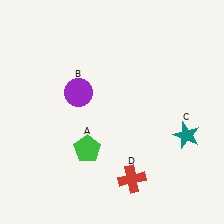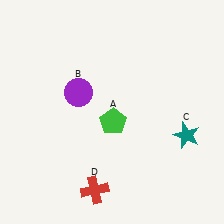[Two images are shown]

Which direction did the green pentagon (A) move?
The green pentagon (A) moved up.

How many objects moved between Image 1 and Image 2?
2 objects moved between the two images.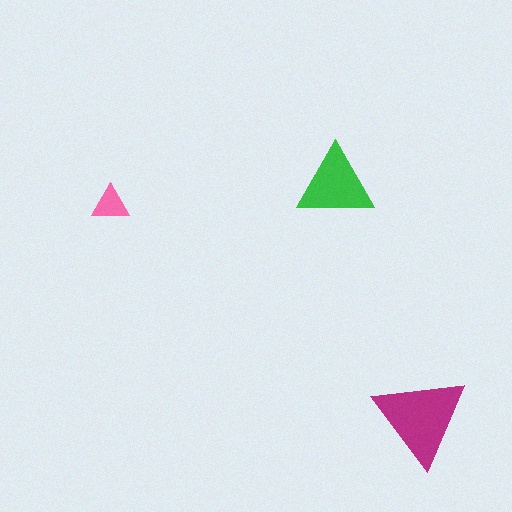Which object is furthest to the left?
The pink triangle is leftmost.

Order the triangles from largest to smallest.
the magenta one, the green one, the pink one.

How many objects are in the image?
There are 3 objects in the image.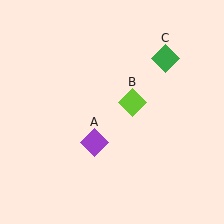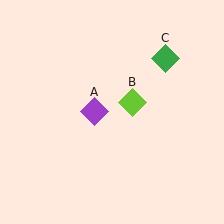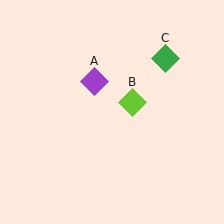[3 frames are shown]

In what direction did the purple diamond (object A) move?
The purple diamond (object A) moved up.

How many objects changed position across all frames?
1 object changed position: purple diamond (object A).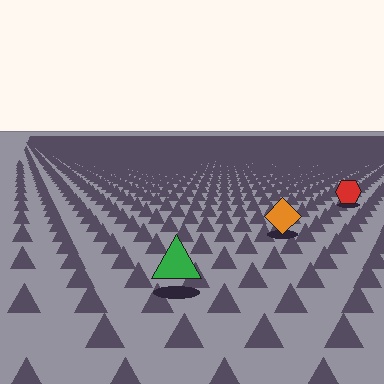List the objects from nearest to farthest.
From nearest to farthest: the green triangle, the orange diamond, the red hexagon.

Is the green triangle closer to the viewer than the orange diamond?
Yes. The green triangle is closer — you can tell from the texture gradient: the ground texture is coarser near it.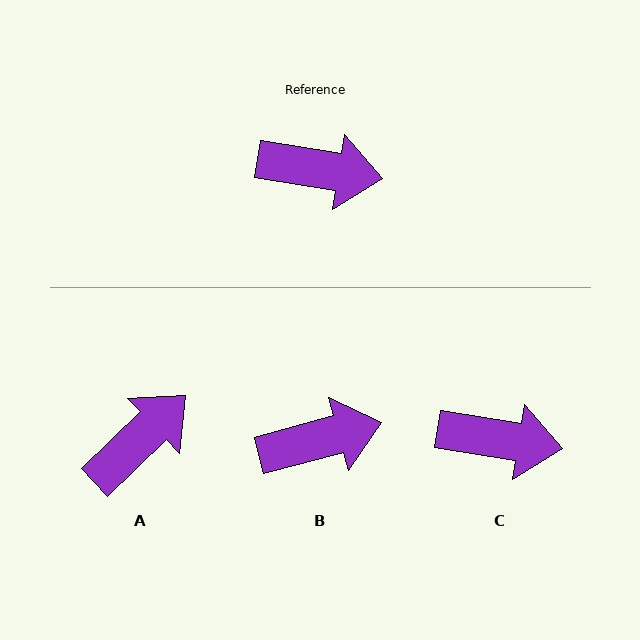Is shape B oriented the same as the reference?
No, it is off by about 24 degrees.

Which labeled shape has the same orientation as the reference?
C.